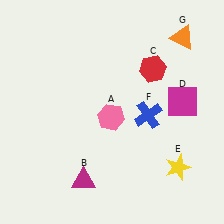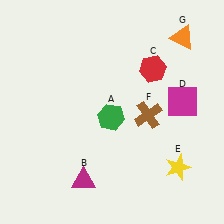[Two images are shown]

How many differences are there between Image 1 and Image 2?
There are 2 differences between the two images.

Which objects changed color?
A changed from pink to green. F changed from blue to brown.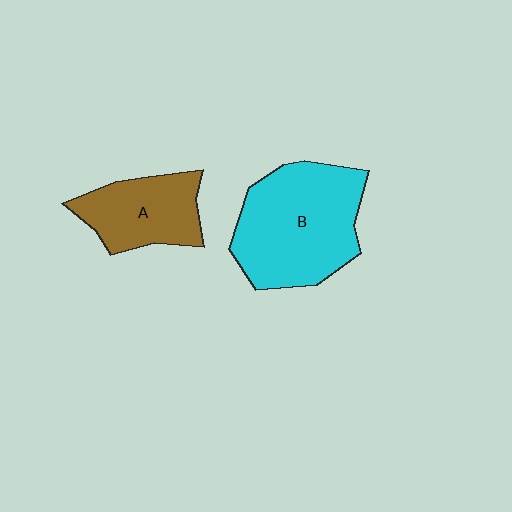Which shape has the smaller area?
Shape A (brown).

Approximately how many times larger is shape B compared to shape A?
Approximately 1.7 times.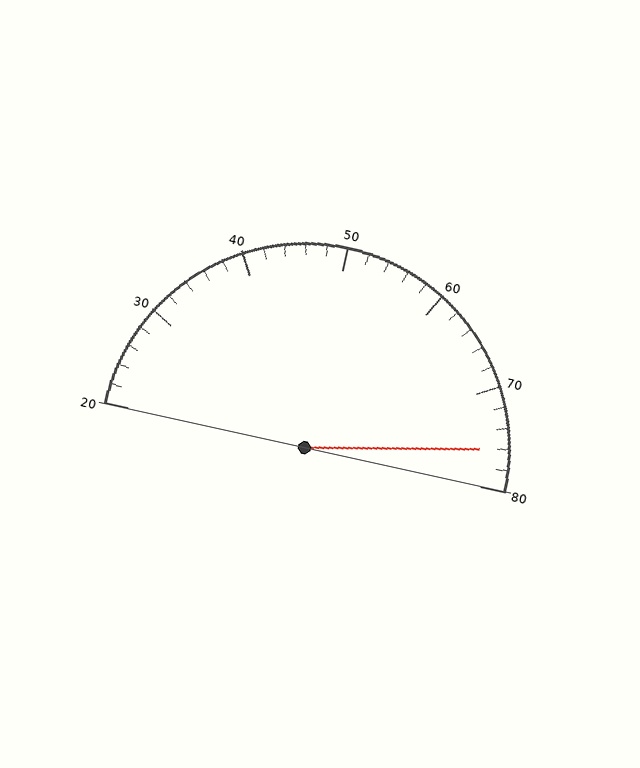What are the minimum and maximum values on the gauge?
The gauge ranges from 20 to 80.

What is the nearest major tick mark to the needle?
The nearest major tick mark is 80.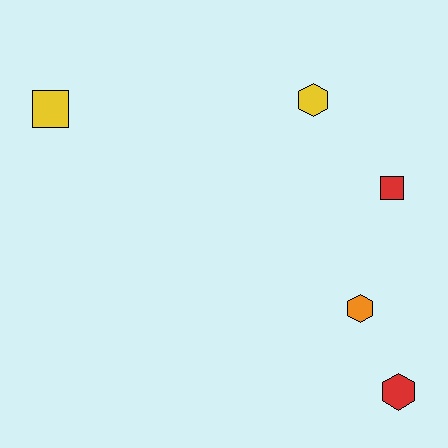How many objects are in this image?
There are 5 objects.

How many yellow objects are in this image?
There are 2 yellow objects.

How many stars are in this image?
There are no stars.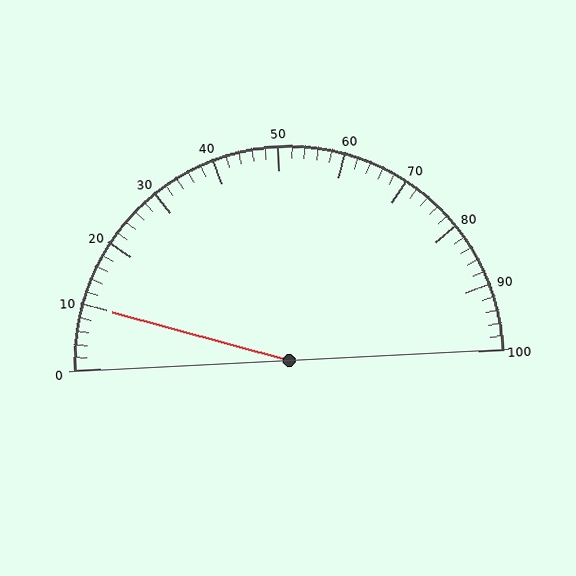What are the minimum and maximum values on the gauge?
The gauge ranges from 0 to 100.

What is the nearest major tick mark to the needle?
The nearest major tick mark is 10.